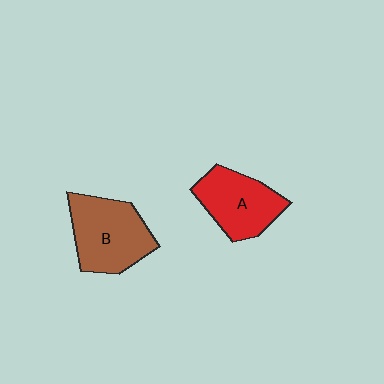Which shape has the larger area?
Shape B (brown).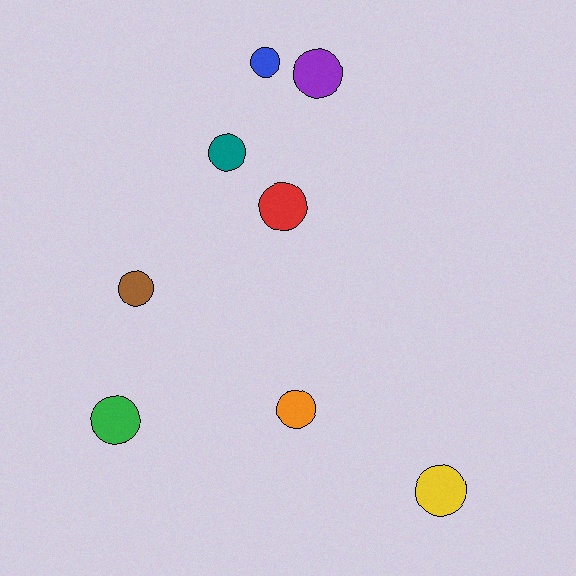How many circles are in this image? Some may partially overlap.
There are 8 circles.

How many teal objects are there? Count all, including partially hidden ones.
There is 1 teal object.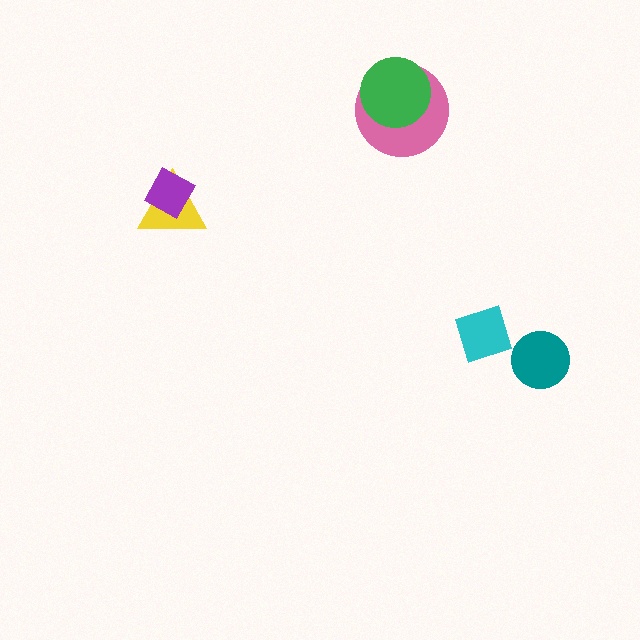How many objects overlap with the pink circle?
1 object overlaps with the pink circle.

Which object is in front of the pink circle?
The green circle is in front of the pink circle.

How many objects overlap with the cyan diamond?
0 objects overlap with the cyan diamond.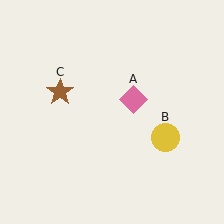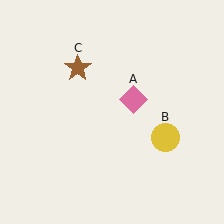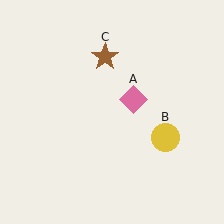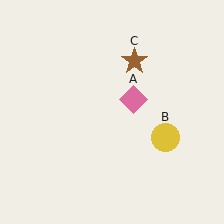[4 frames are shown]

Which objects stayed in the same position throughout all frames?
Pink diamond (object A) and yellow circle (object B) remained stationary.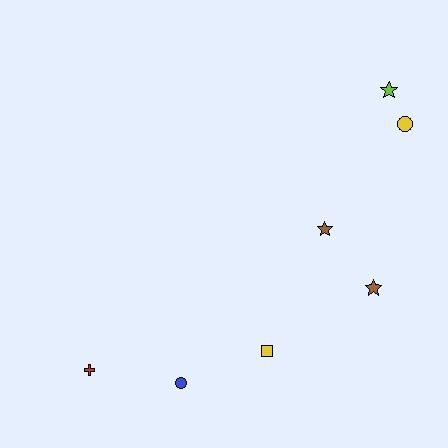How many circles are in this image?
There are 2 circles.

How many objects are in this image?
There are 7 objects.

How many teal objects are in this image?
There are no teal objects.